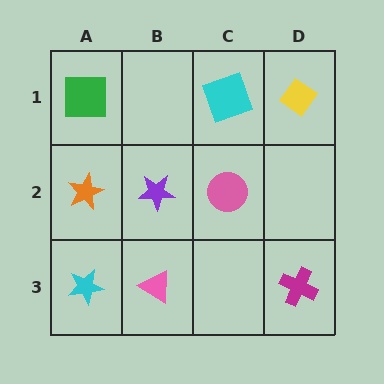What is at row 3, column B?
A pink triangle.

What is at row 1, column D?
A yellow diamond.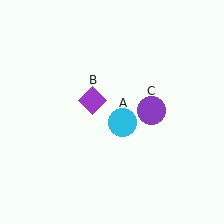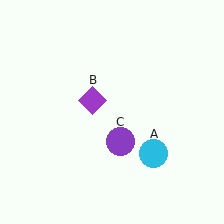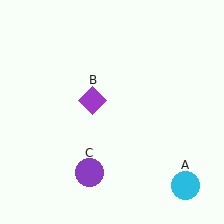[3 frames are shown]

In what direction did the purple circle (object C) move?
The purple circle (object C) moved down and to the left.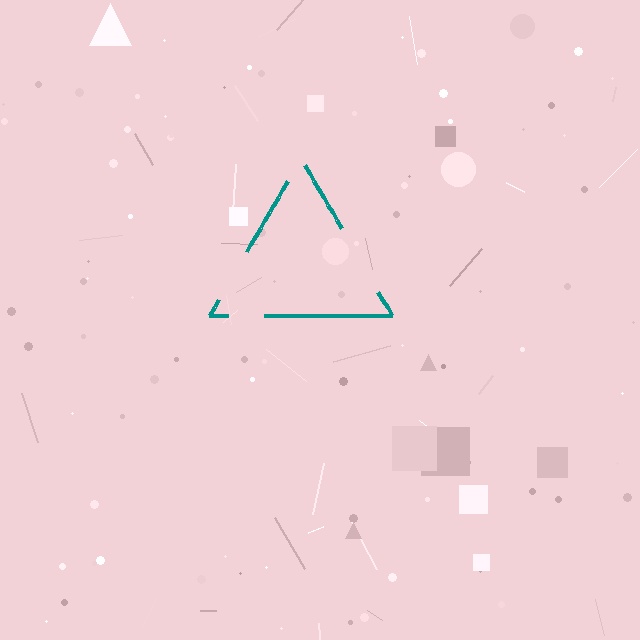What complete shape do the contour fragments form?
The contour fragments form a triangle.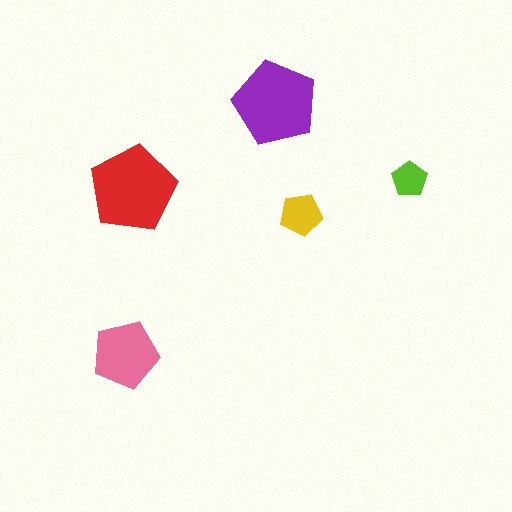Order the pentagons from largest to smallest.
the red one, the purple one, the pink one, the yellow one, the lime one.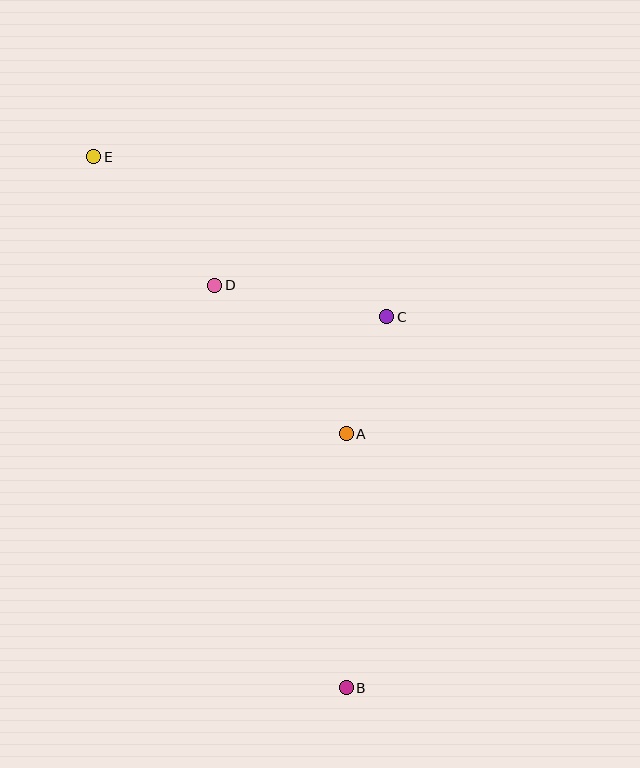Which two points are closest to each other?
Points A and C are closest to each other.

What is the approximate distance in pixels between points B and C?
The distance between B and C is approximately 373 pixels.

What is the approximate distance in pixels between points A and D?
The distance between A and D is approximately 199 pixels.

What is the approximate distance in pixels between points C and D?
The distance between C and D is approximately 175 pixels.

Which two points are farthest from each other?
Points B and E are farthest from each other.